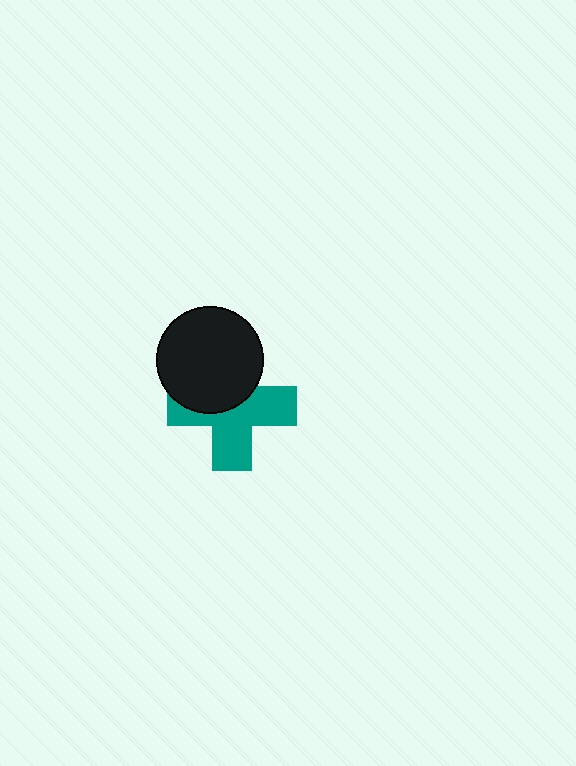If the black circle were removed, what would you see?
You would see the complete teal cross.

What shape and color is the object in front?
The object in front is a black circle.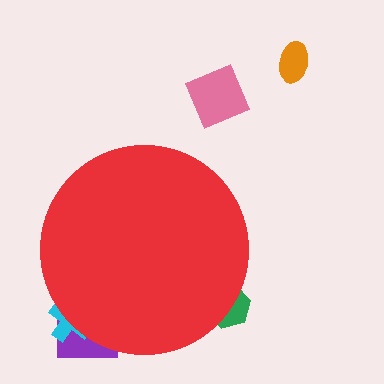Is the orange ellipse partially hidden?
No, the orange ellipse is fully visible.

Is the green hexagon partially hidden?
Yes, the green hexagon is partially hidden behind the red circle.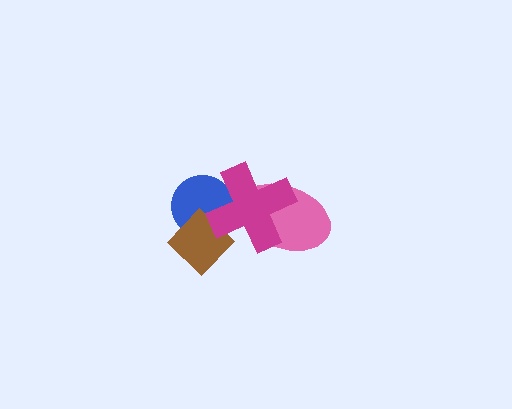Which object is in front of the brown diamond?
The magenta cross is in front of the brown diamond.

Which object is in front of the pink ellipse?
The magenta cross is in front of the pink ellipse.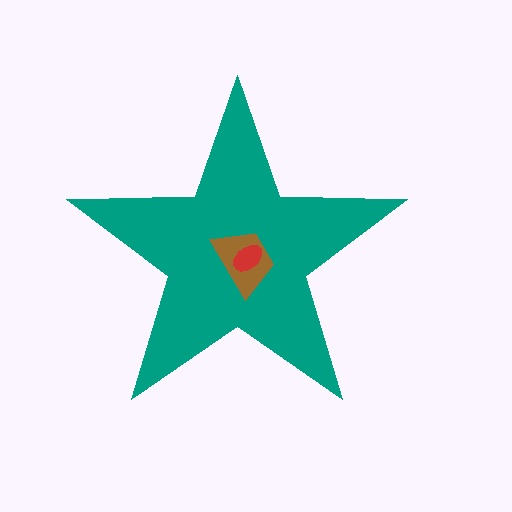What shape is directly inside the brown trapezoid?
The red ellipse.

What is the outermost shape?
The teal star.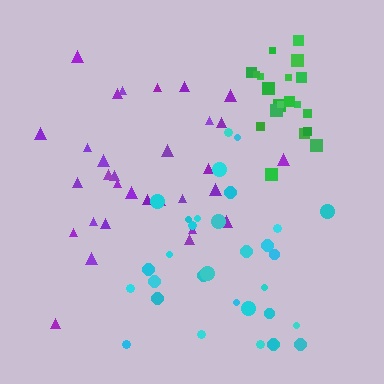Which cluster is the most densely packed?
Green.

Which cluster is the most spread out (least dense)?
Purple.